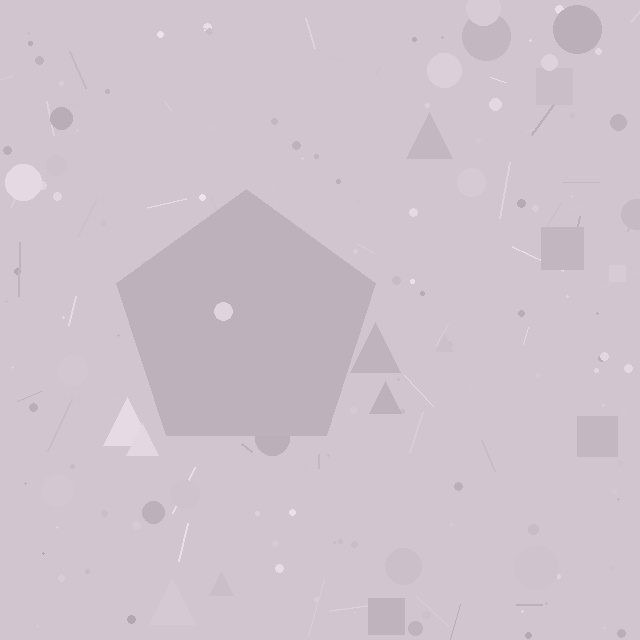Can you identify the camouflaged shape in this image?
The camouflaged shape is a pentagon.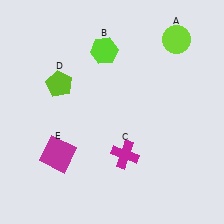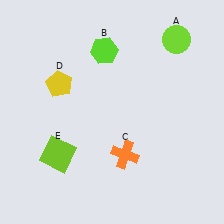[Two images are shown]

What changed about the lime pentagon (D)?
In Image 1, D is lime. In Image 2, it changed to yellow.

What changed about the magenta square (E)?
In Image 1, E is magenta. In Image 2, it changed to lime.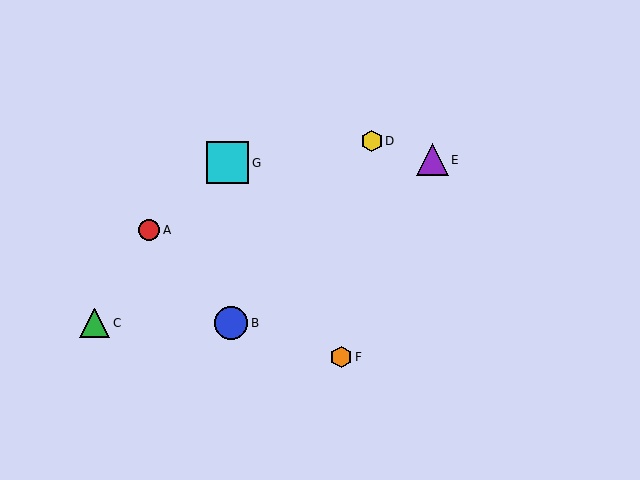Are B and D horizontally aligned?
No, B is at y≈323 and D is at y≈141.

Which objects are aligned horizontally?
Objects B, C are aligned horizontally.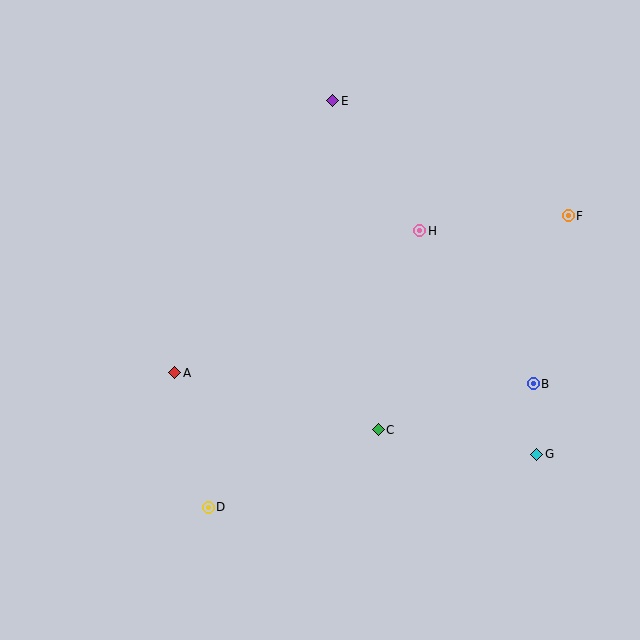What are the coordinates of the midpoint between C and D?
The midpoint between C and D is at (293, 468).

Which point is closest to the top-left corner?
Point E is closest to the top-left corner.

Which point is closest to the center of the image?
Point C at (378, 430) is closest to the center.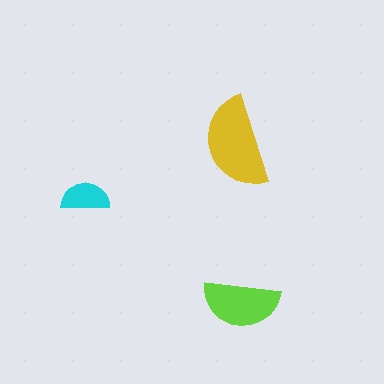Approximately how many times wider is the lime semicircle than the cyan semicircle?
About 1.5 times wider.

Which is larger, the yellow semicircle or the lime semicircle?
The yellow one.